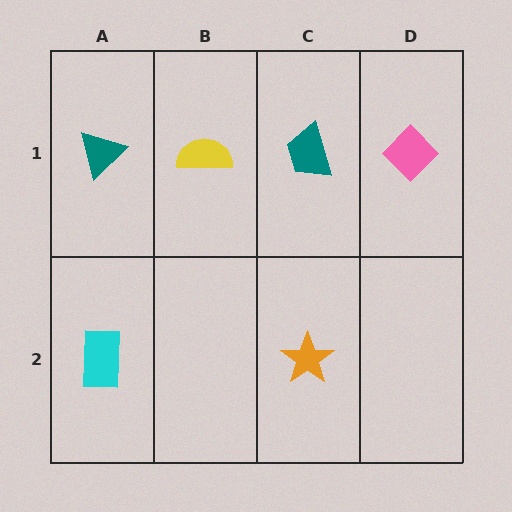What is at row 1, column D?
A pink diamond.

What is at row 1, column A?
A teal triangle.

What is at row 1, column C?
A teal trapezoid.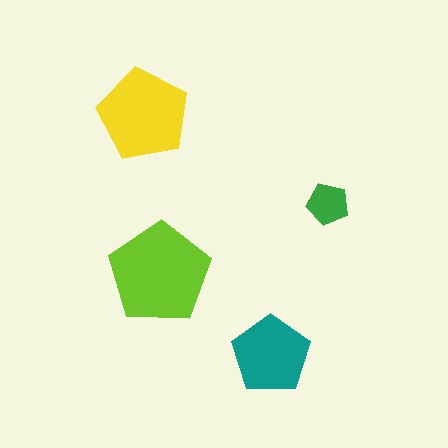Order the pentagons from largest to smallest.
the lime one, the yellow one, the teal one, the green one.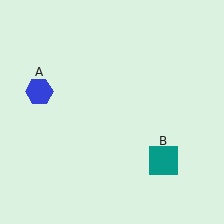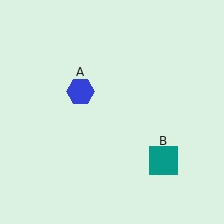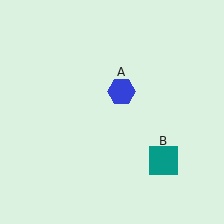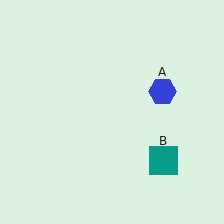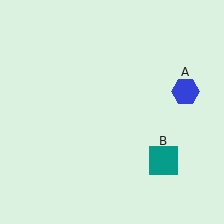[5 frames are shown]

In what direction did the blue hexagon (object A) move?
The blue hexagon (object A) moved right.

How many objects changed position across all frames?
1 object changed position: blue hexagon (object A).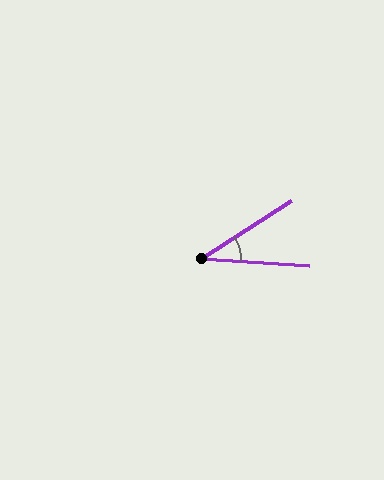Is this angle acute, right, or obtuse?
It is acute.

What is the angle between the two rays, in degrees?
Approximately 37 degrees.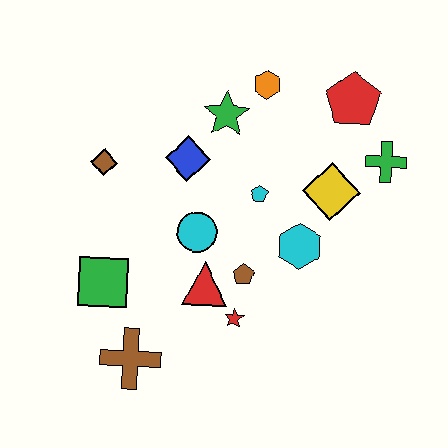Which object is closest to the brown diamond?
The blue diamond is closest to the brown diamond.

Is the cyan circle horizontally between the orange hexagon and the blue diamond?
Yes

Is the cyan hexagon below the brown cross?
No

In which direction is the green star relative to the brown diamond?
The green star is to the right of the brown diamond.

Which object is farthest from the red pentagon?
The brown cross is farthest from the red pentagon.